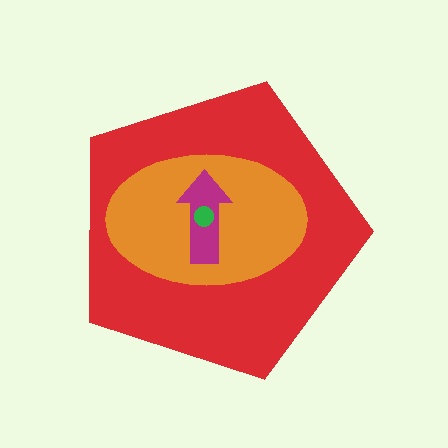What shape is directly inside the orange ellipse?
The magenta arrow.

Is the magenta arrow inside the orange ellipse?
Yes.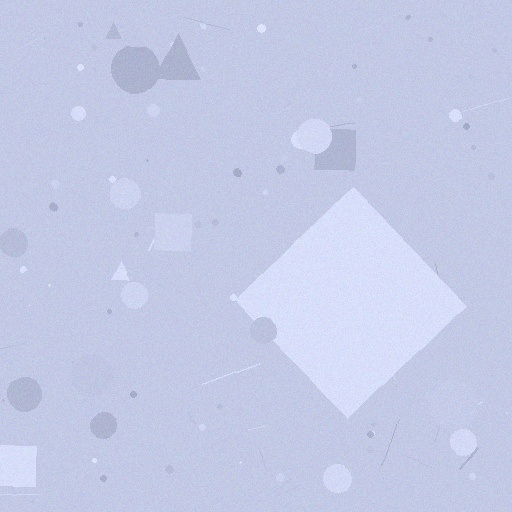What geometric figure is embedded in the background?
A diamond is embedded in the background.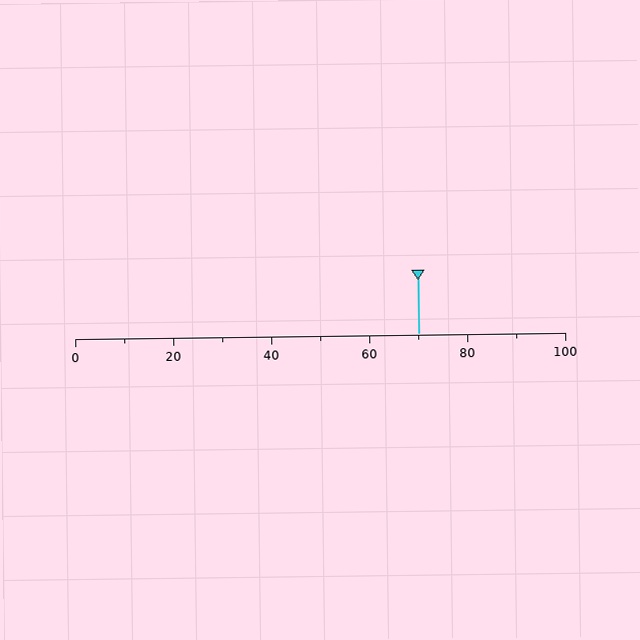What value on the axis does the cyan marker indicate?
The marker indicates approximately 70.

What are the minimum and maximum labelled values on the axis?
The axis runs from 0 to 100.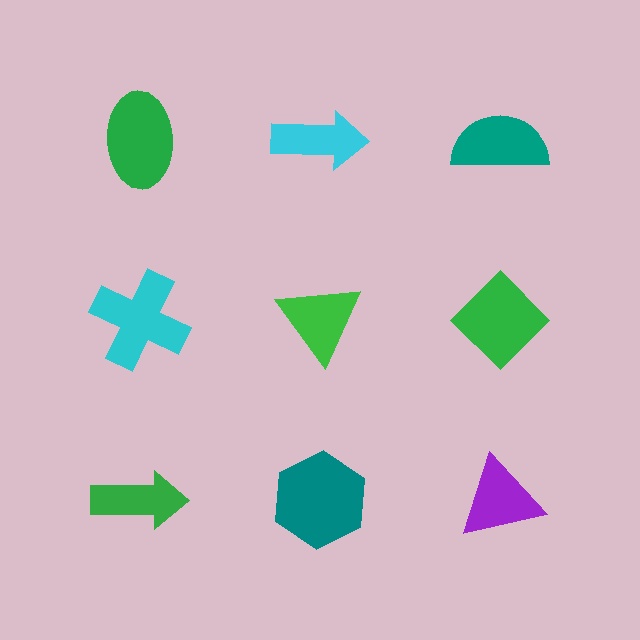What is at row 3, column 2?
A teal hexagon.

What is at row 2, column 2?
A green triangle.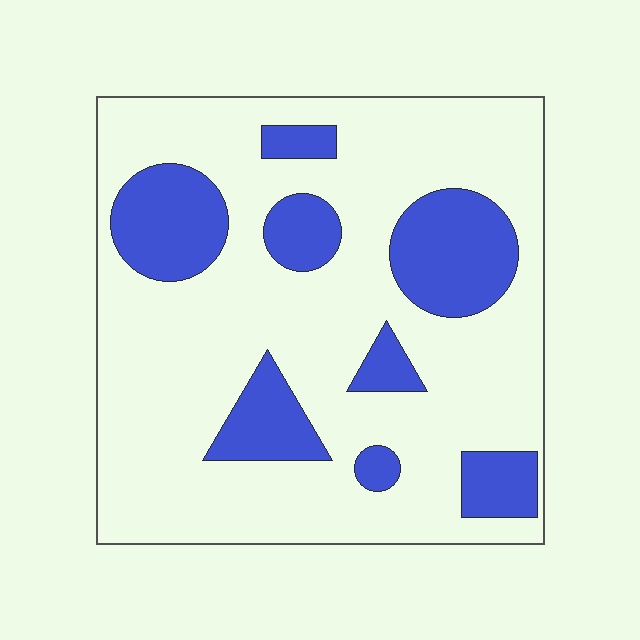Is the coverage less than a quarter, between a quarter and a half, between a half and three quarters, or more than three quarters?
Less than a quarter.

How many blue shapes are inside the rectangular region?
8.